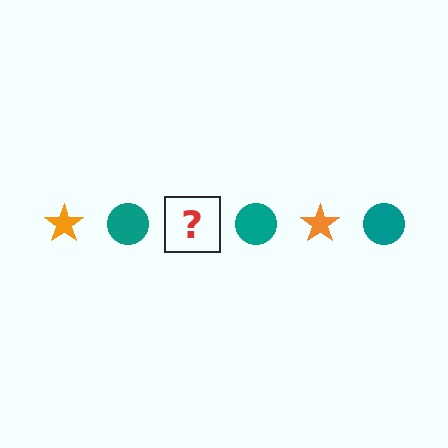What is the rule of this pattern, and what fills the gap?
The rule is that the pattern alternates between orange star and teal circle. The gap should be filled with an orange star.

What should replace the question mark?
The question mark should be replaced with an orange star.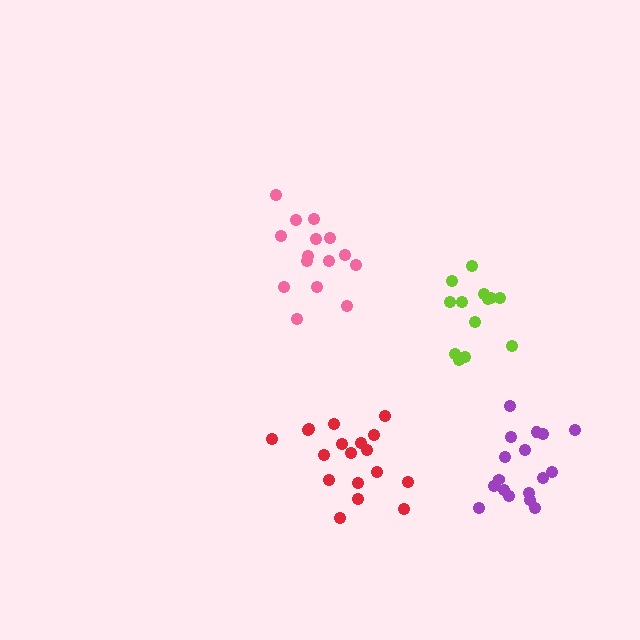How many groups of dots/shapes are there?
There are 4 groups.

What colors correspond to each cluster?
The clusters are colored: lime, purple, red, pink.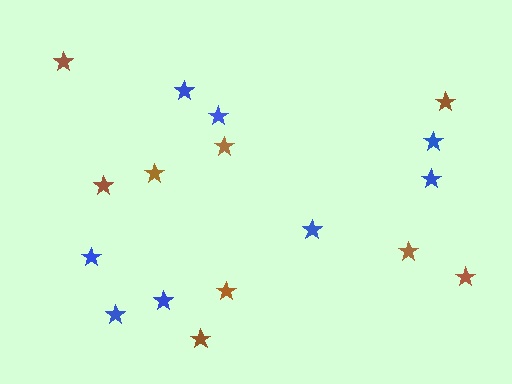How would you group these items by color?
There are 2 groups: one group of blue stars (8) and one group of brown stars (9).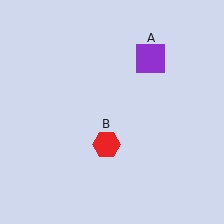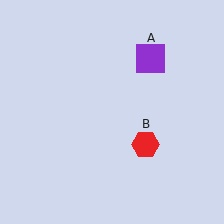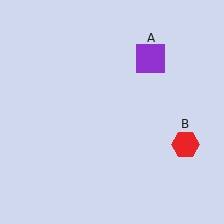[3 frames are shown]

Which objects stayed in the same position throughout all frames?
Purple square (object A) remained stationary.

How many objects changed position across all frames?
1 object changed position: red hexagon (object B).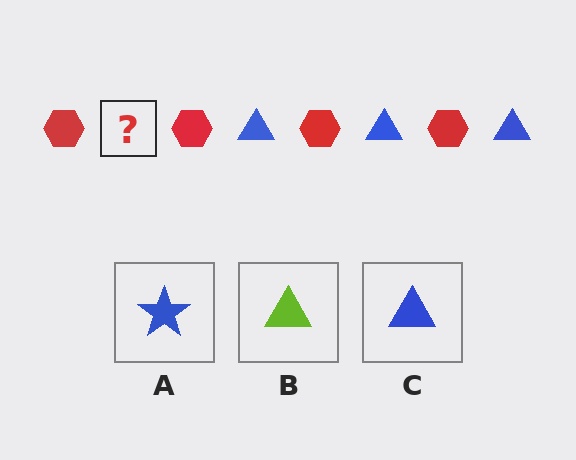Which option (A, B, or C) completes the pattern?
C.